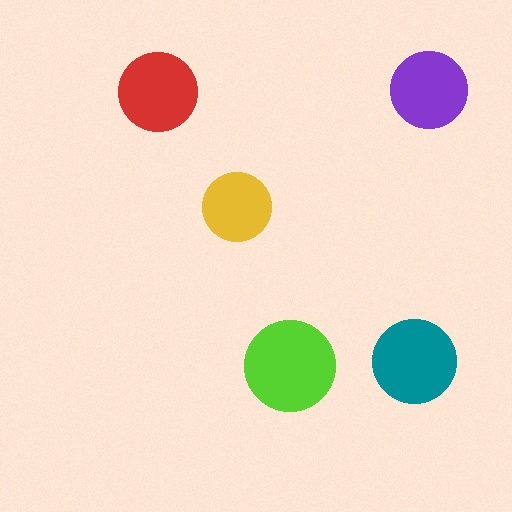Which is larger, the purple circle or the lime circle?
The lime one.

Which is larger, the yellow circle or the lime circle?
The lime one.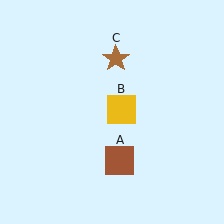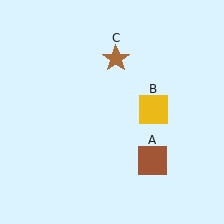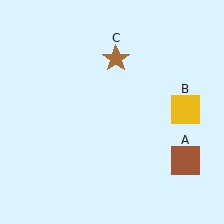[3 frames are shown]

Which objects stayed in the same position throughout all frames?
Brown star (object C) remained stationary.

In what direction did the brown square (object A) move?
The brown square (object A) moved right.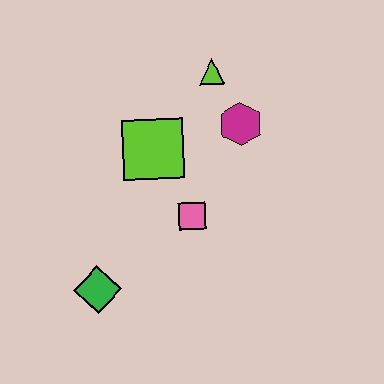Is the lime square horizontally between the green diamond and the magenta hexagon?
Yes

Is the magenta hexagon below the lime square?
No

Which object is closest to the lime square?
The pink square is closest to the lime square.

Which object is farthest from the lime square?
The green diamond is farthest from the lime square.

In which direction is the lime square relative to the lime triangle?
The lime square is below the lime triangle.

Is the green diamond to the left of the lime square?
Yes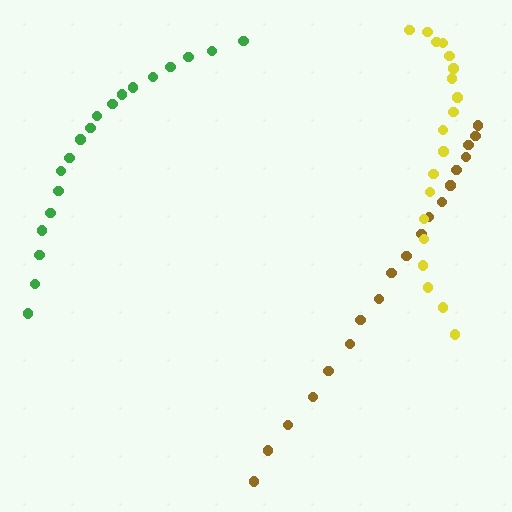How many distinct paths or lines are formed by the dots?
There are 3 distinct paths.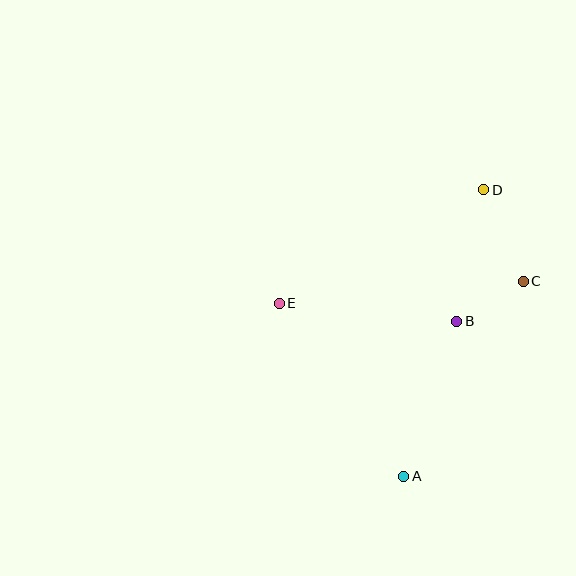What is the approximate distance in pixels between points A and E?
The distance between A and E is approximately 213 pixels.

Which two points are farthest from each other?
Points A and D are farthest from each other.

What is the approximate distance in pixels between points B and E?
The distance between B and E is approximately 179 pixels.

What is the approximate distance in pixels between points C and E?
The distance between C and E is approximately 245 pixels.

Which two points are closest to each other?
Points B and C are closest to each other.